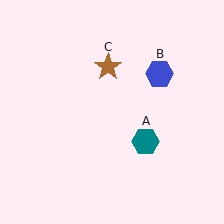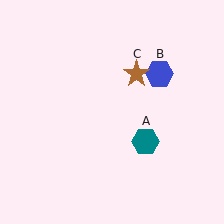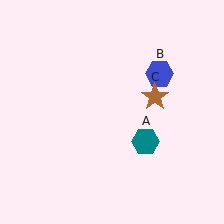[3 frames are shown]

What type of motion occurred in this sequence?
The brown star (object C) rotated clockwise around the center of the scene.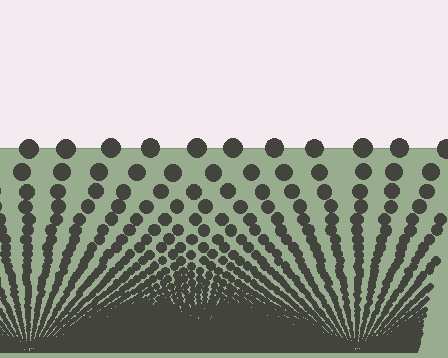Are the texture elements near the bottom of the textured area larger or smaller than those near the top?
Smaller. The gradient is inverted — elements near the bottom are smaller and denser.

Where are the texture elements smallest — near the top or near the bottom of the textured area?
Near the bottom.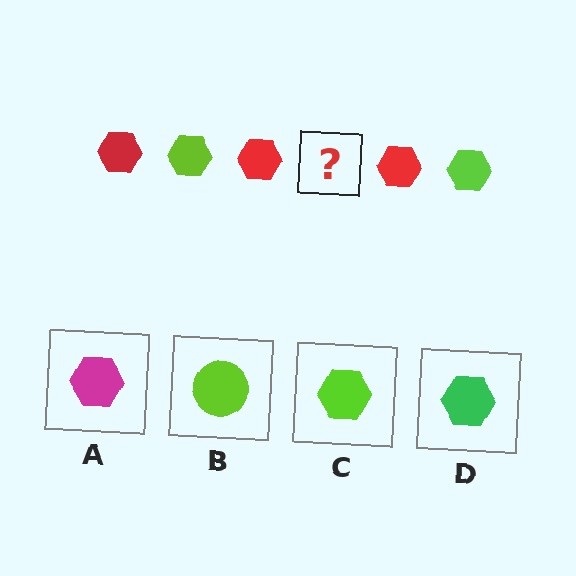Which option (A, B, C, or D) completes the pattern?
C.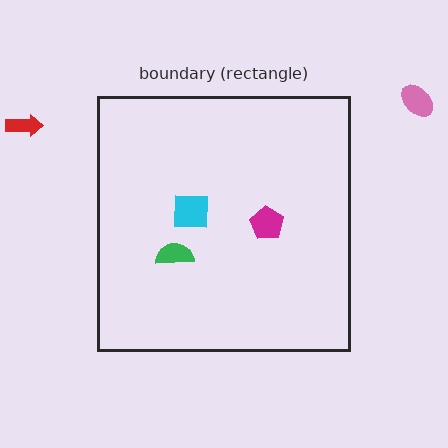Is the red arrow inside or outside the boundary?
Outside.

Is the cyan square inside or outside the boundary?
Inside.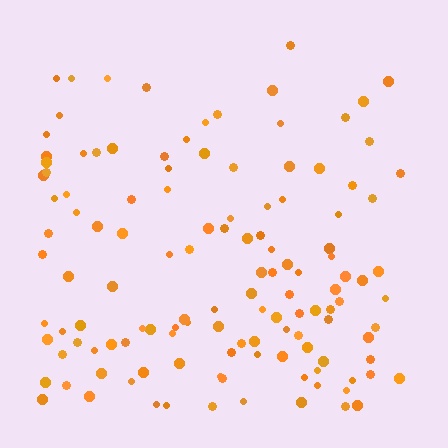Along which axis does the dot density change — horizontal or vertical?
Vertical.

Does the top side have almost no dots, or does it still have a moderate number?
Still a moderate number, just noticeably fewer than the bottom.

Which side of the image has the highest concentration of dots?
The bottom.